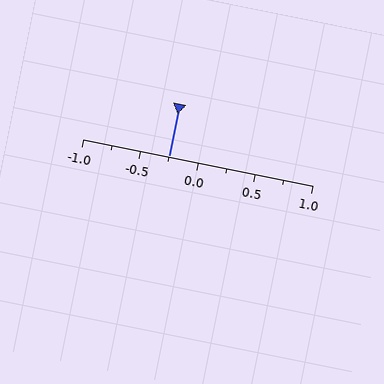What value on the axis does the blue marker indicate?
The marker indicates approximately -0.25.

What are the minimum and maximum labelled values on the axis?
The axis runs from -1.0 to 1.0.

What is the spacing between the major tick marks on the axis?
The major ticks are spaced 0.5 apart.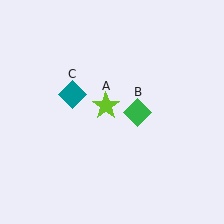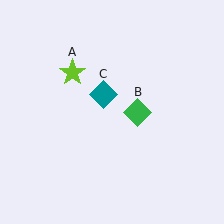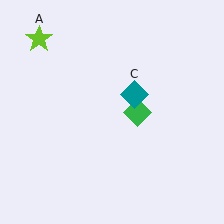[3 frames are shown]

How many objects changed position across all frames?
2 objects changed position: lime star (object A), teal diamond (object C).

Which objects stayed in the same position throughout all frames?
Green diamond (object B) remained stationary.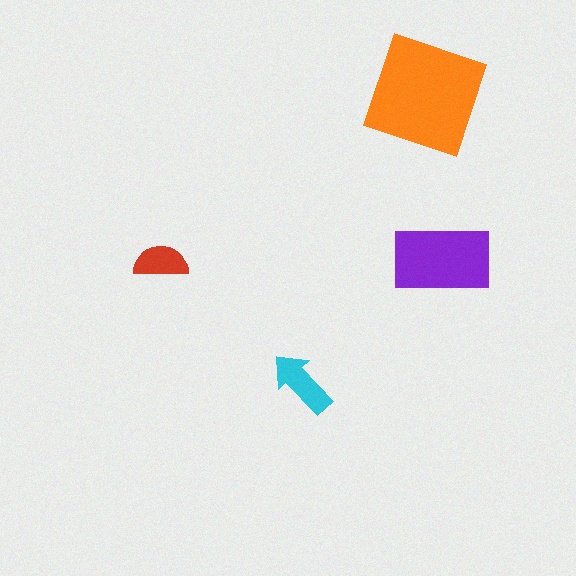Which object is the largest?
The orange square.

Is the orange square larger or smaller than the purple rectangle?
Larger.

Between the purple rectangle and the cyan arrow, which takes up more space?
The purple rectangle.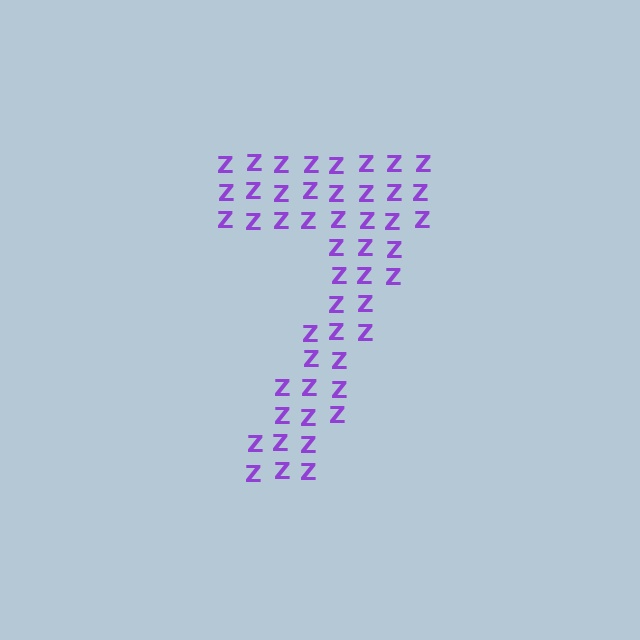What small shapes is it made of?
It is made of small letter Z's.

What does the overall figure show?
The overall figure shows the digit 7.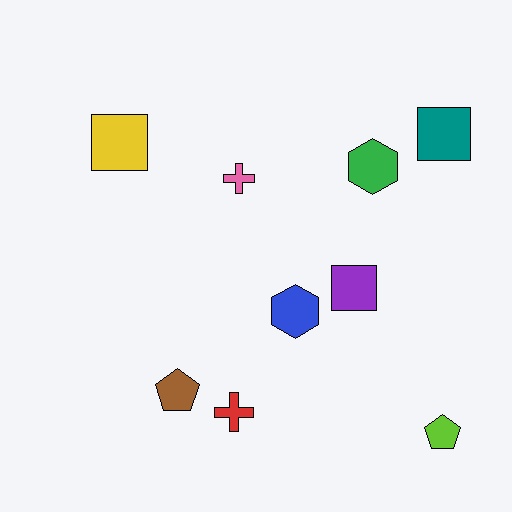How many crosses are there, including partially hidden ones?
There are 2 crosses.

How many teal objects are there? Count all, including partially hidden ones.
There is 1 teal object.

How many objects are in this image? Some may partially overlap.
There are 9 objects.